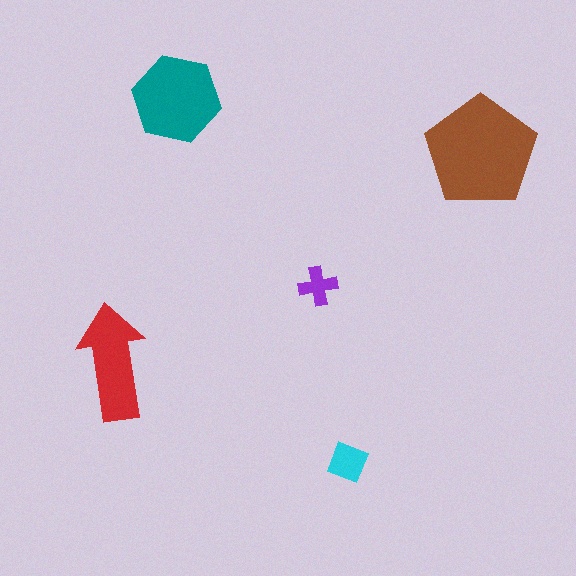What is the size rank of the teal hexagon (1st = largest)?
2nd.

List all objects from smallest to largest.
The purple cross, the cyan diamond, the red arrow, the teal hexagon, the brown pentagon.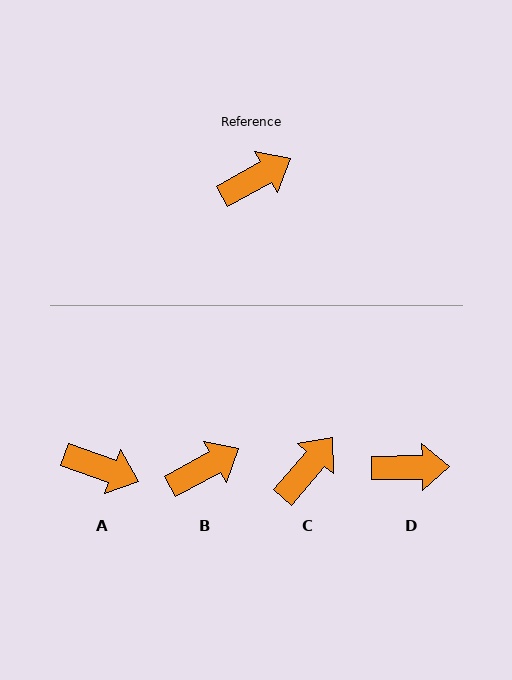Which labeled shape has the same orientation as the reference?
B.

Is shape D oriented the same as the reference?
No, it is off by about 28 degrees.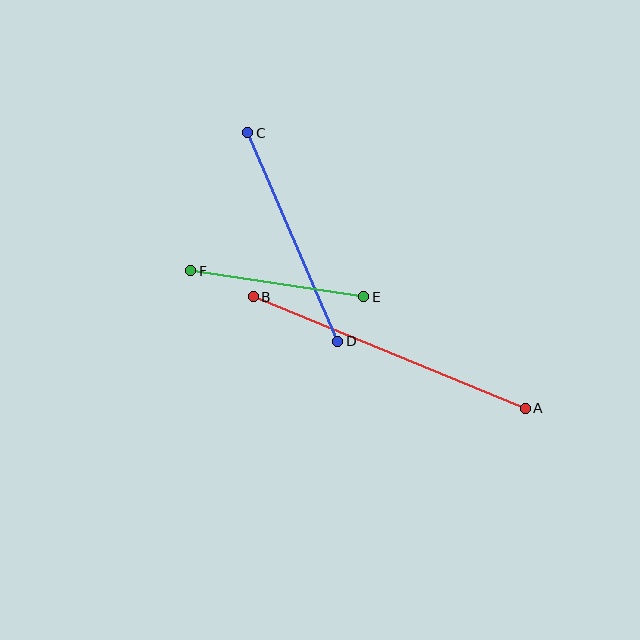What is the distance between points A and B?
The distance is approximately 294 pixels.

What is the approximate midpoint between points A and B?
The midpoint is at approximately (389, 353) pixels.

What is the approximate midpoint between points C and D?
The midpoint is at approximately (293, 237) pixels.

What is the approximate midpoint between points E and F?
The midpoint is at approximately (277, 284) pixels.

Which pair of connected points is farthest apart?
Points A and B are farthest apart.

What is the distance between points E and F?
The distance is approximately 175 pixels.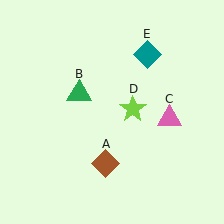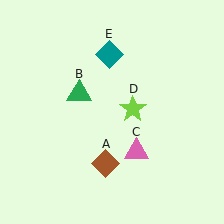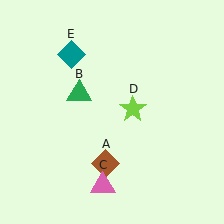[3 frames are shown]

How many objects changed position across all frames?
2 objects changed position: pink triangle (object C), teal diamond (object E).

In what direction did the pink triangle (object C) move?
The pink triangle (object C) moved down and to the left.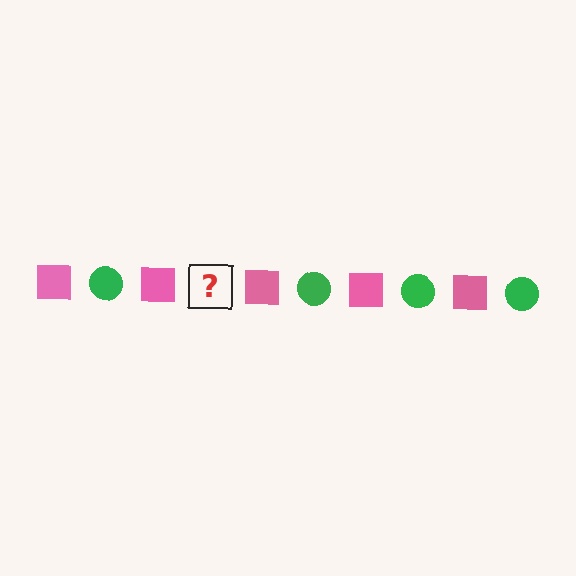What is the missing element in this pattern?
The missing element is a green circle.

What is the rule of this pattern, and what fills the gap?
The rule is that the pattern alternates between pink square and green circle. The gap should be filled with a green circle.